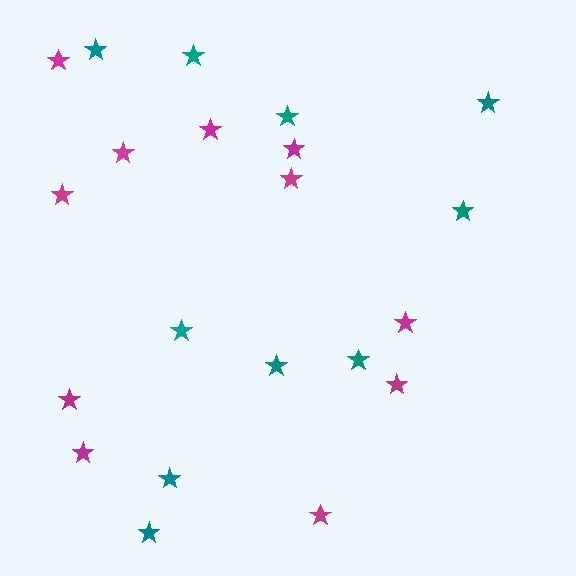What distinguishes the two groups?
There are 2 groups: one group of magenta stars (11) and one group of teal stars (10).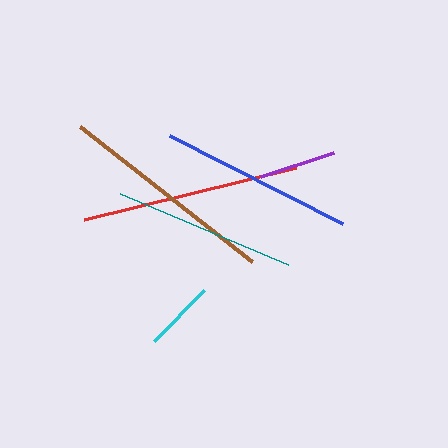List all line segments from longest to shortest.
From longest to shortest: brown, red, blue, teal, purple, cyan.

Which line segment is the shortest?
The cyan line is the shortest at approximately 72 pixels.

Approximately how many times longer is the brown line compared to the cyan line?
The brown line is approximately 3.0 times the length of the cyan line.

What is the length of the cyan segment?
The cyan segment is approximately 72 pixels long.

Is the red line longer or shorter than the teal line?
The red line is longer than the teal line.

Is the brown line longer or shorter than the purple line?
The brown line is longer than the purple line.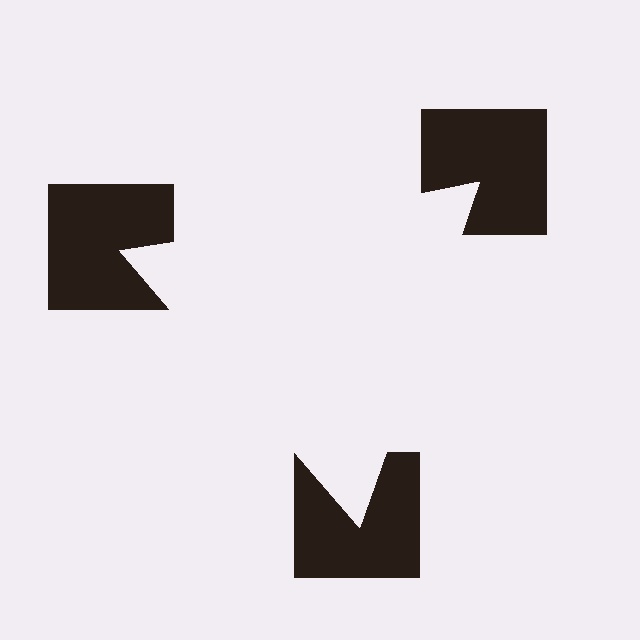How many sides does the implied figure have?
3 sides.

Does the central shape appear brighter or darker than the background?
It typically appears slightly brighter than the background, even though no actual brightness change is drawn.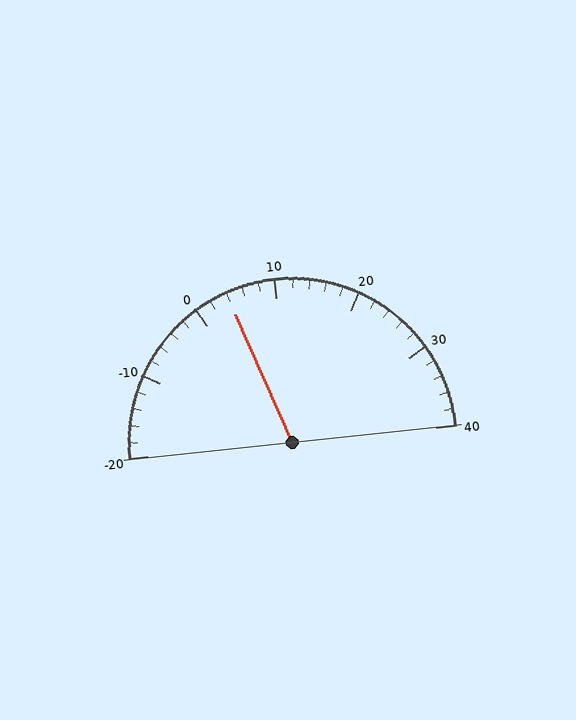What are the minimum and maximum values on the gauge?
The gauge ranges from -20 to 40.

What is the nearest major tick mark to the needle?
The nearest major tick mark is 0.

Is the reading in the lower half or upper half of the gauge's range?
The reading is in the lower half of the range (-20 to 40).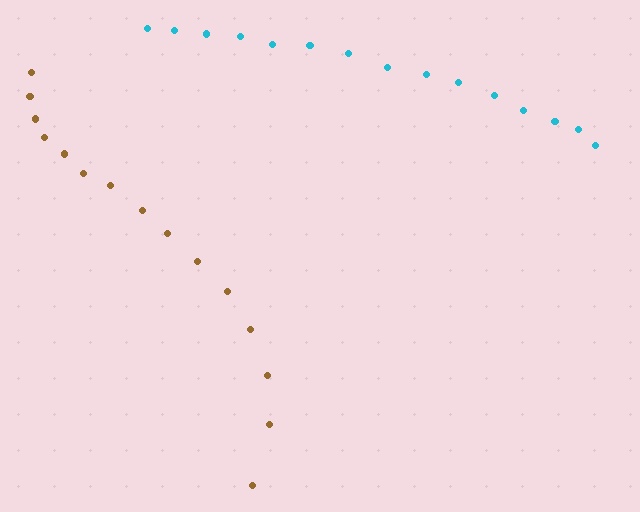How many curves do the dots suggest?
There are 2 distinct paths.